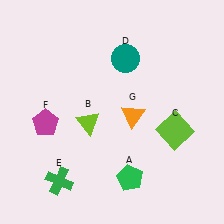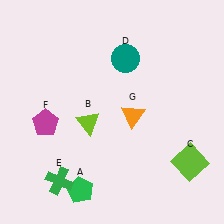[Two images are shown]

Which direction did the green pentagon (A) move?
The green pentagon (A) moved left.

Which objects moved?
The objects that moved are: the green pentagon (A), the lime square (C).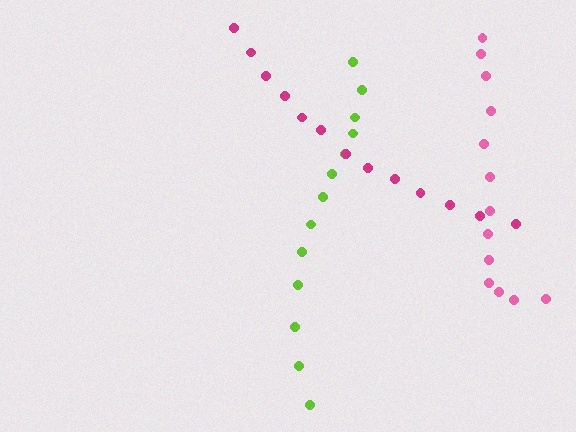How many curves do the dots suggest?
There are 3 distinct paths.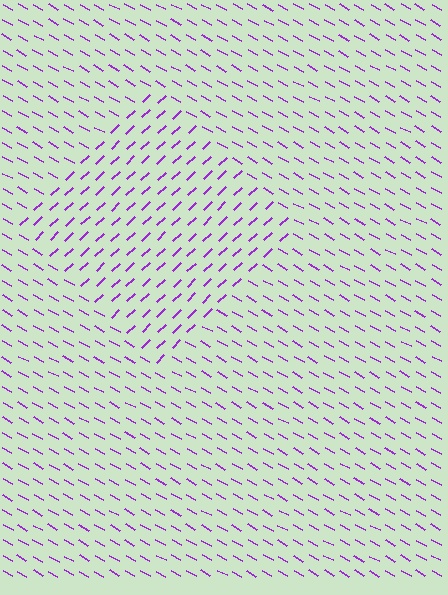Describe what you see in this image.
The image is filled with small purple line segments. A diamond region in the image has lines oriented differently from the surrounding lines, creating a visible texture boundary.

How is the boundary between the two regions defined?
The boundary is defined purely by a change in line orientation (approximately 72 degrees difference). All lines are the same color and thickness.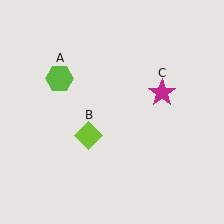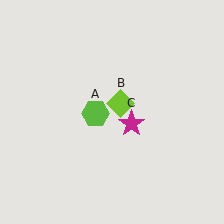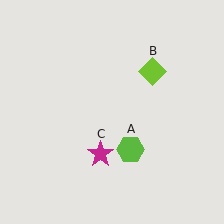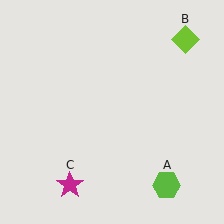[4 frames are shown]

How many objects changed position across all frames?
3 objects changed position: lime hexagon (object A), lime diamond (object B), magenta star (object C).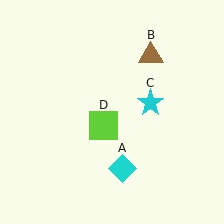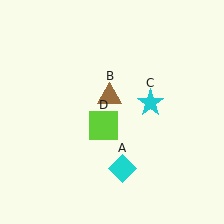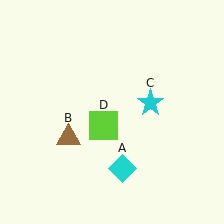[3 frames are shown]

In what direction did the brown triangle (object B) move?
The brown triangle (object B) moved down and to the left.